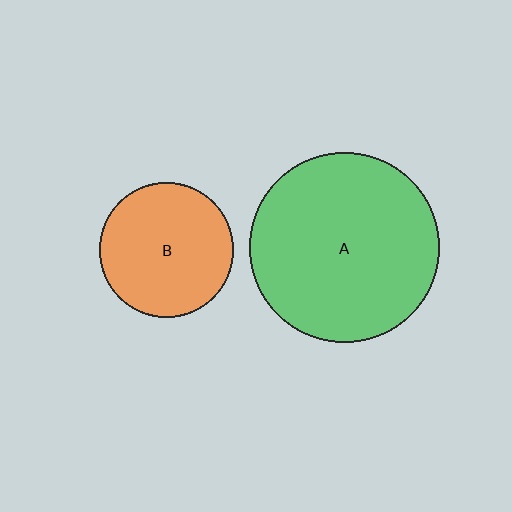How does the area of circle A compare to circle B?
Approximately 2.0 times.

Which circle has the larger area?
Circle A (green).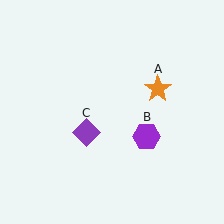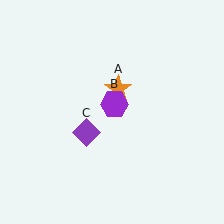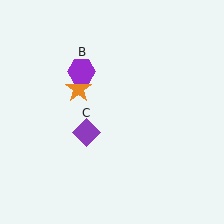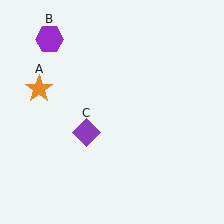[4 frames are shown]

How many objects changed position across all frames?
2 objects changed position: orange star (object A), purple hexagon (object B).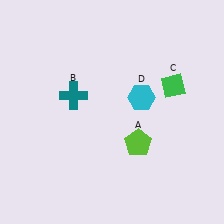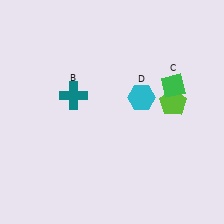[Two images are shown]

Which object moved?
The lime pentagon (A) moved up.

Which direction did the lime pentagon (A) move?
The lime pentagon (A) moved up.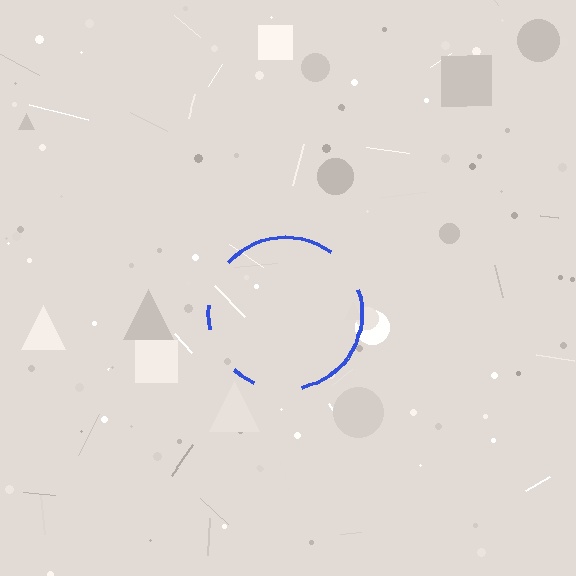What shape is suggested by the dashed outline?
The dashed outline suggests a circle.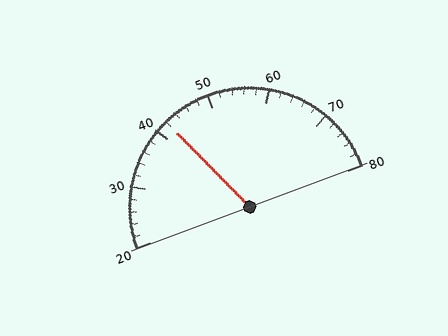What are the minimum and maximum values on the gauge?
The gauge ranges from 20 to 80.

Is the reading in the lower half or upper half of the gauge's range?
The reading is in the lower half of the range (20 to 80).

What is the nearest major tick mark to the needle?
The nearest major tick mark is 40.